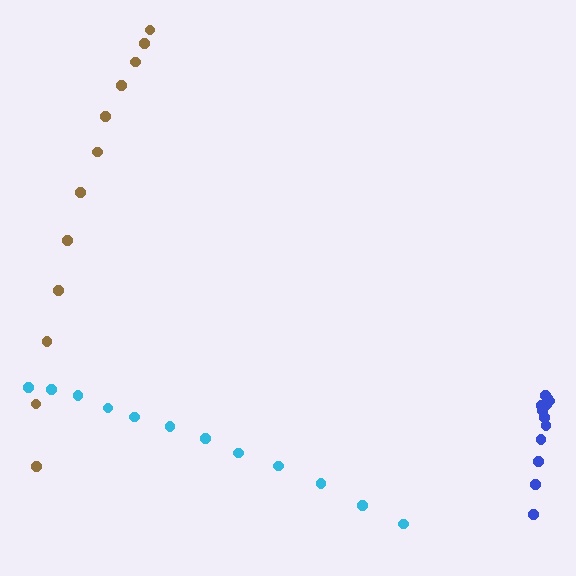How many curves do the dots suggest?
There are 3 distinct paths.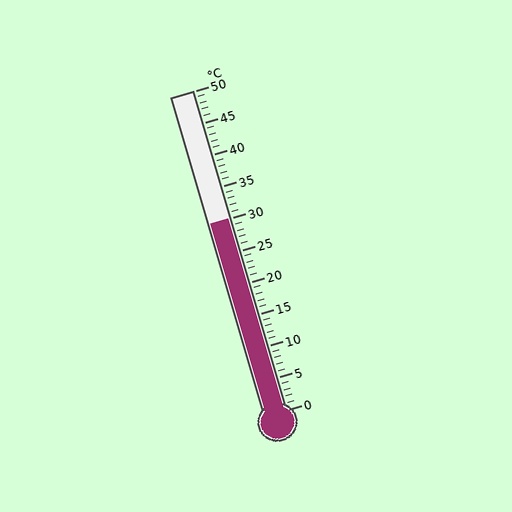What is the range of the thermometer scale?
The thermometer scale ranges from 0°C to 50°C.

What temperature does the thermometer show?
The thermometer shows approximately 30°C.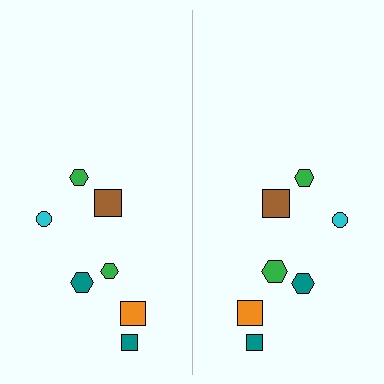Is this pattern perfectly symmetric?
No, the pattern is not perfectly symmetric. The green hexagon on the right side has a different size than its mirror counterpart.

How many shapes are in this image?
There are 14 shapes in this image.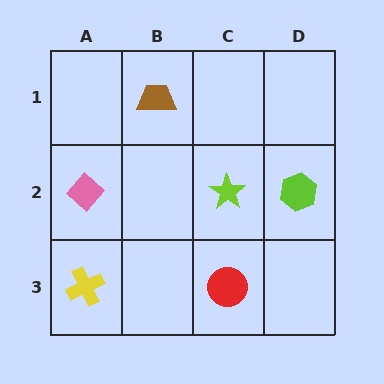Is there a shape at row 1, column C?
No, that cell is empty.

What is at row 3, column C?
A red circle.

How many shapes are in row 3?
2 shapes.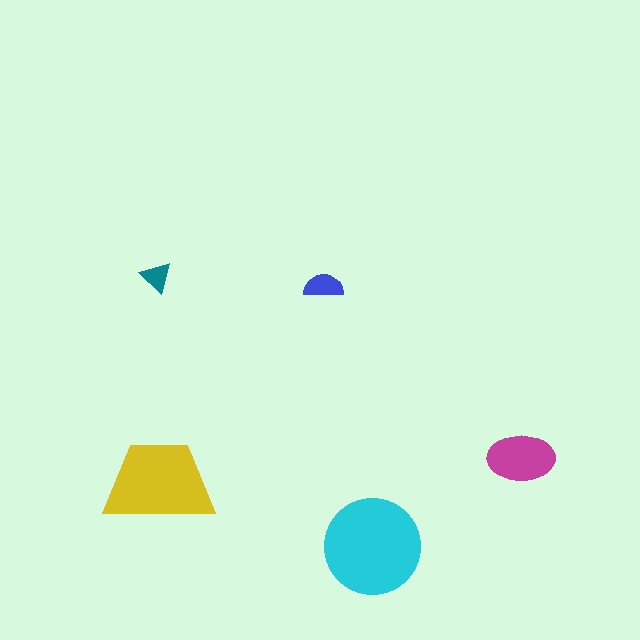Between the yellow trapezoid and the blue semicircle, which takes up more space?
The yellow trapezoid.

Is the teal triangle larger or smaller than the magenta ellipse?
Smaller.